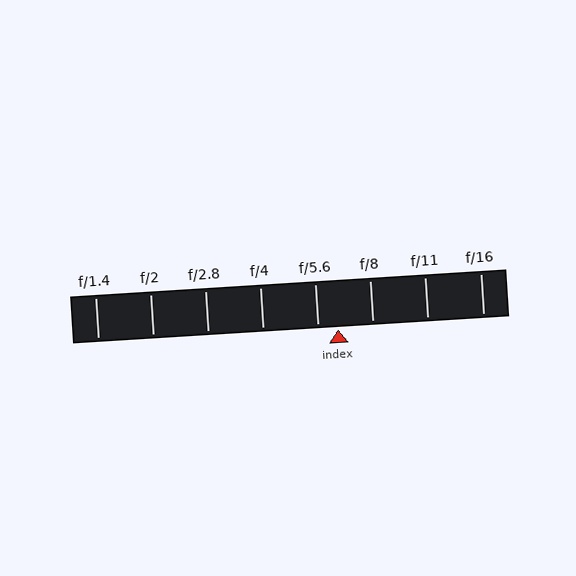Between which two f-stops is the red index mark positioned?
The index mark is between f/5.6 and f/8.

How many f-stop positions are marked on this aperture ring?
There are 8 f-stop positions marked.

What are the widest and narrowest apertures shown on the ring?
The widest aperture shown is f/1.4 and the narrowest is f/16.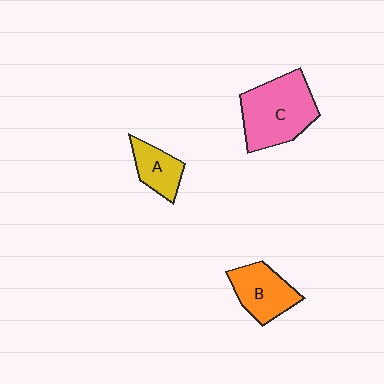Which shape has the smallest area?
Shape A (yellow).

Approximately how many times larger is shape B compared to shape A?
Approximately 1.4 times.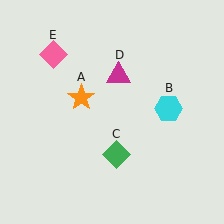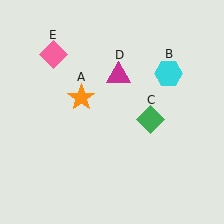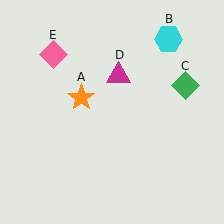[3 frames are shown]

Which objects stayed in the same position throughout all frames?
Orange star (object A) and magenta triangle (object D) and pink diamond (object E) remained stationary.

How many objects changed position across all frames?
2 objects changed position: cyan hexagon (object B), green diamond (object C).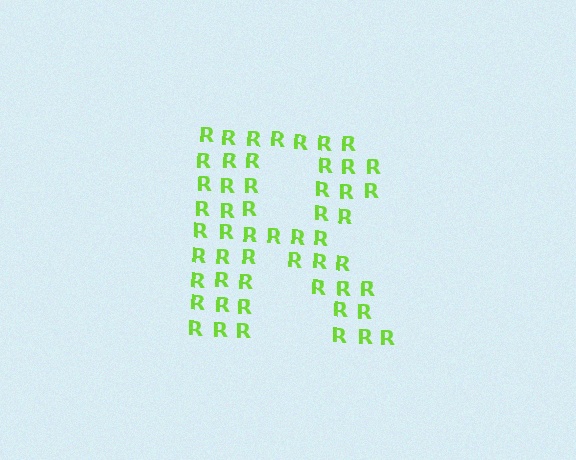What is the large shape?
The large shape is the letter R.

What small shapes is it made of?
It is made of small letter R's.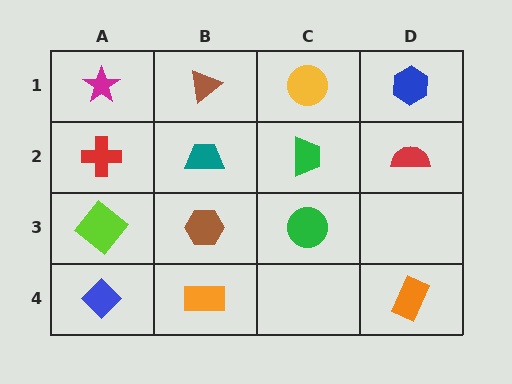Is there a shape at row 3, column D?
No, that cell is empty.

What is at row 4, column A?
A blue diamond.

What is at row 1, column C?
A yellow circle.